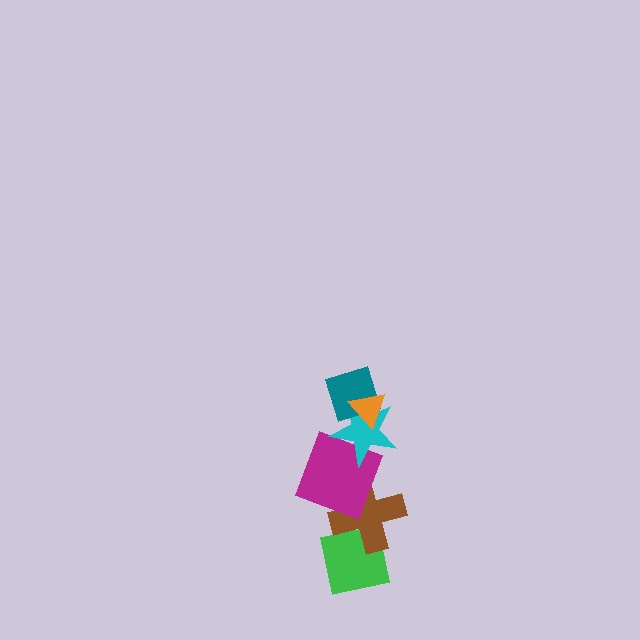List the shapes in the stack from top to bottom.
From top to bottom: the orange triangle, the teal diamond, the cyan star, the magenta square, the brown cross, the green square.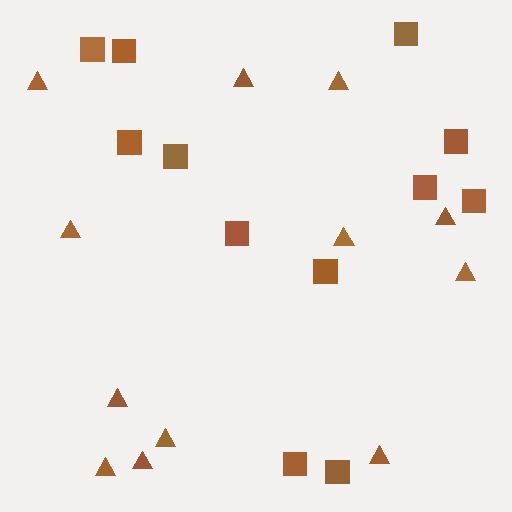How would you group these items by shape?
There are 2 groups: one group of triangles (12) and one group of squares (12).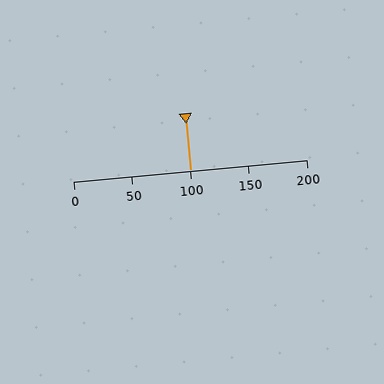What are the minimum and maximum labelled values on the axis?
The axis runs from 0 to 200.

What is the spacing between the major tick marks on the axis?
The major ticks are spaced 50 apart.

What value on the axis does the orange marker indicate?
The marker indicates approximately 100.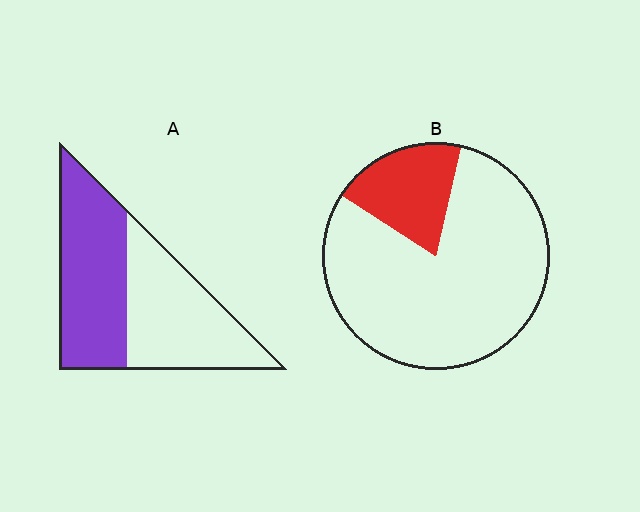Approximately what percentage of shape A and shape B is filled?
A is approximately 50% and B is approximately 20%.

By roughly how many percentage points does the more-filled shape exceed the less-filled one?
By roughly 30 percentage points (A over B).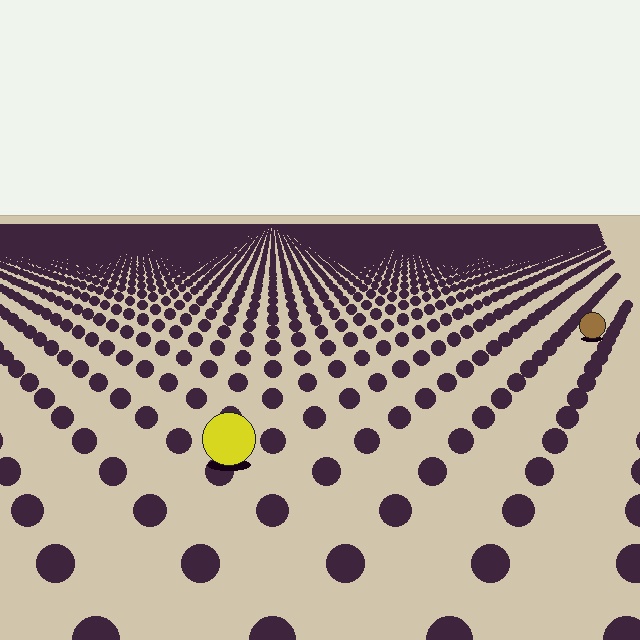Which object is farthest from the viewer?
The brown circle is farthest from the viewer. It appears smaller and the ground texture around it is denser.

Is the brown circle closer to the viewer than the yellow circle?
No. The yellow circle is closer — you can tell from the texture gradient: the ground texture is coarser near it.